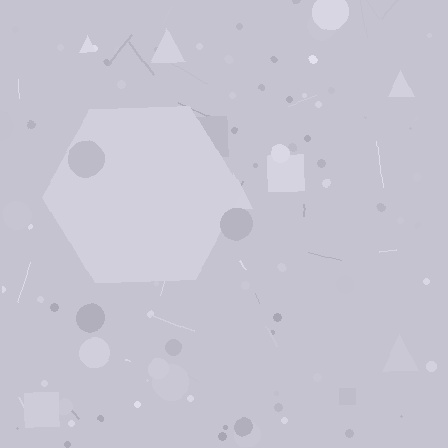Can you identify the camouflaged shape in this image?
The camouflaged shape is a hexagon.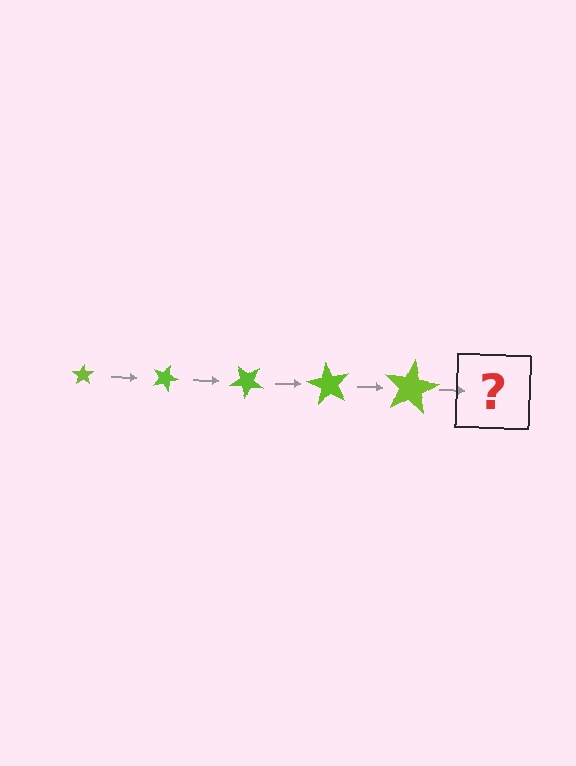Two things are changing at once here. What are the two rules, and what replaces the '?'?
The two rules are that the star grows larger each step and it rotates 20 degrees each step. The '?' should be a star, larger than the previous one and rotated 100 degrees from the start.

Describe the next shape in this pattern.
It should be a star, larger than the previous one and rotated 100 degrees from the start.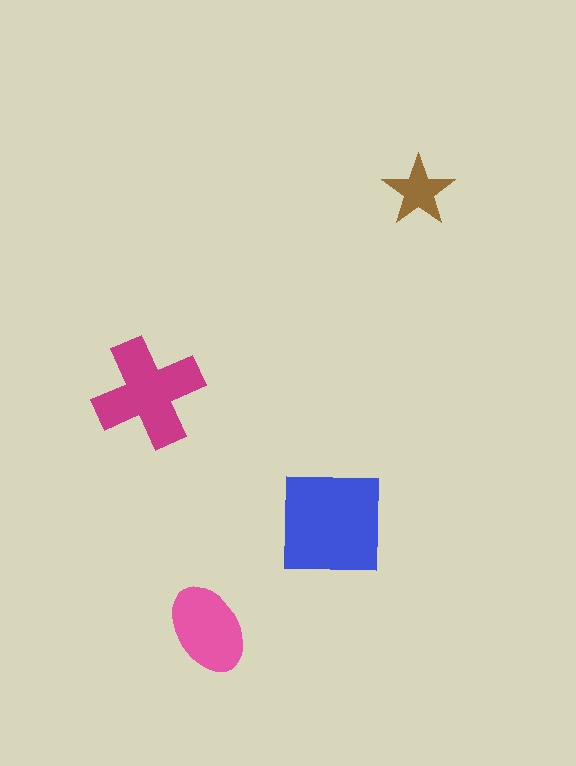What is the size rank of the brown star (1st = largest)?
4th.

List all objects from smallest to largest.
The brown star, the pink ellipse, the magenta cross, the blue square.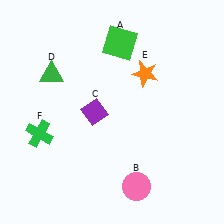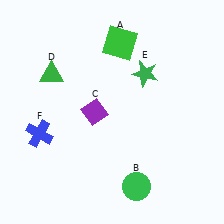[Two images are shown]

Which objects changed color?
B changed from pink to green. E changed from orange to green. F changed from green to blue.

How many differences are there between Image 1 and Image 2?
There are 3 differences between the two images.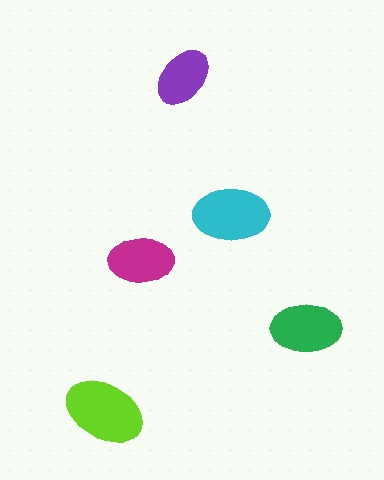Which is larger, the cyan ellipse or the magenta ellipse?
The cyan one.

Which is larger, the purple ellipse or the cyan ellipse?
The cyan one.